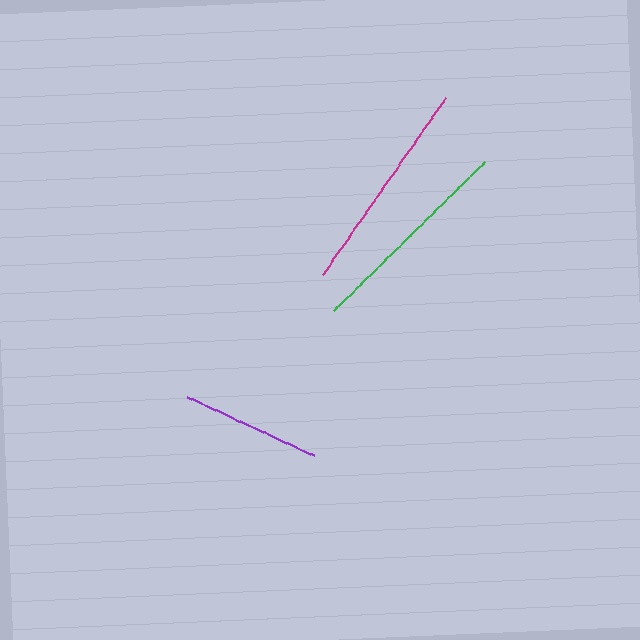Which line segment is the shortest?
The purple line is the shortest at approximately 139 pixels.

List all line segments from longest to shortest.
From longest to shortest: magenta, green, purple.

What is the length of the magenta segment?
The magenta segment is approximately 215 pixels long.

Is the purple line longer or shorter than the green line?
The green line is longer than the purple line.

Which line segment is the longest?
The magenta line is the longest at approximately 215 pixels.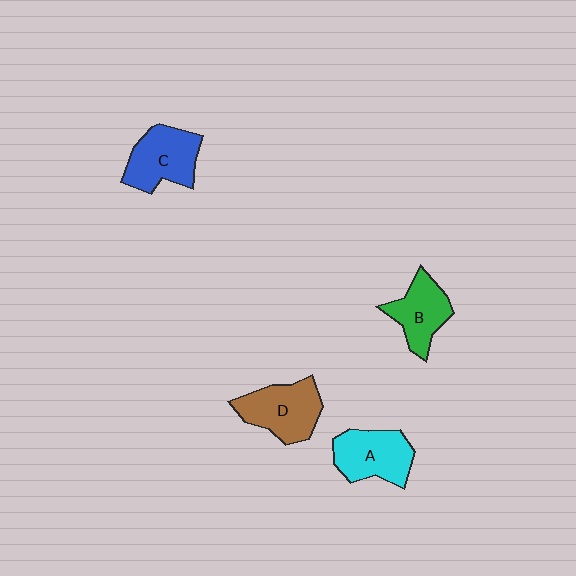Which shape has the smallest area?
Shape B (green).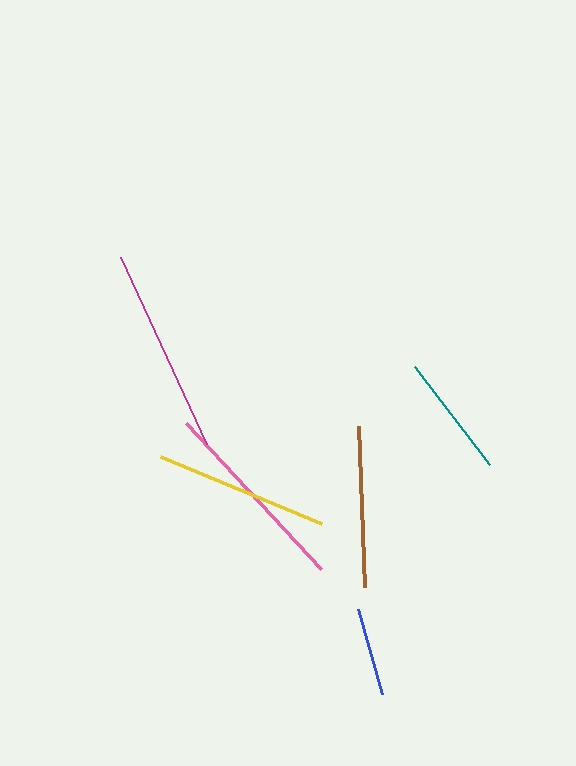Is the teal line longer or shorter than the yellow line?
The yellow line is longer than the teal line.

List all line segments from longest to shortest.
From longest to shortest: magenta, pink, yellow, brown, teal, blue.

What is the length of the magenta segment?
The magenta segment is approximately 206 pixels long.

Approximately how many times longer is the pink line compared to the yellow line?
The pink line is approximately 1.1 times the length of the yellow line.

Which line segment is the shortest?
The blue line is the shortest at approximately 89 pixels.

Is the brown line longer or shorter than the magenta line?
The magenta line is longer than the brown line.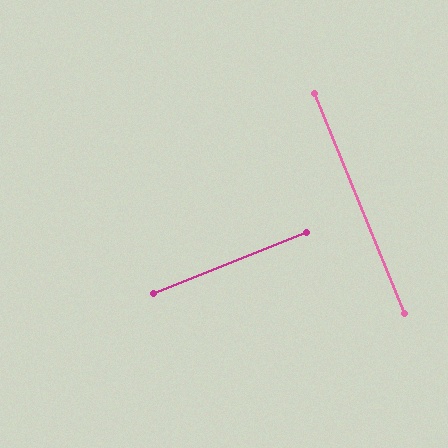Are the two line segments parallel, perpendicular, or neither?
Perpendicular — they meet at approximately 90°.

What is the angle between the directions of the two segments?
Approximately 90 degrees.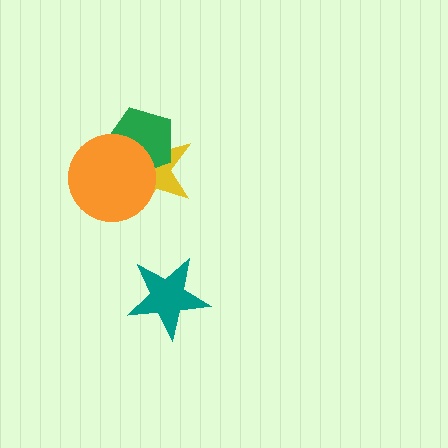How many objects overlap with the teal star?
0 objects overlap with the teal star.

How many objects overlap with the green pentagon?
2 objects overlap with the green pentagon.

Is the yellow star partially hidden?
Yes, it is partially covered by another shape.